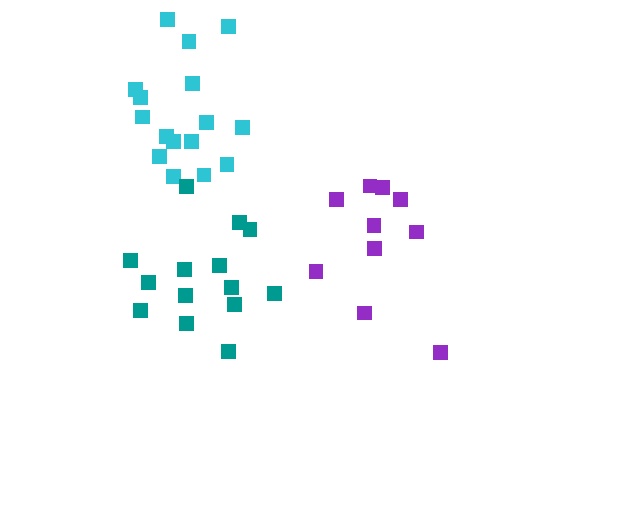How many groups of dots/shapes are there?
There are 3 groups.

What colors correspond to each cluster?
The clusters are colored: cyan, purple, teal.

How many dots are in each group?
Group 1: 16 dots, Group 2: 10 dots, Group 3: 14 dots (40 total).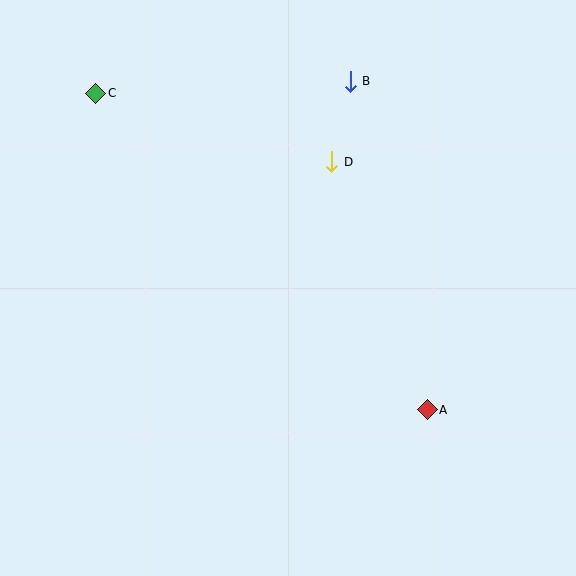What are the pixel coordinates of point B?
Point B is at (350, 81).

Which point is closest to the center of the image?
Point D at (332, 162) is closest to the center.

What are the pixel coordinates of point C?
Point C is at (96, 93).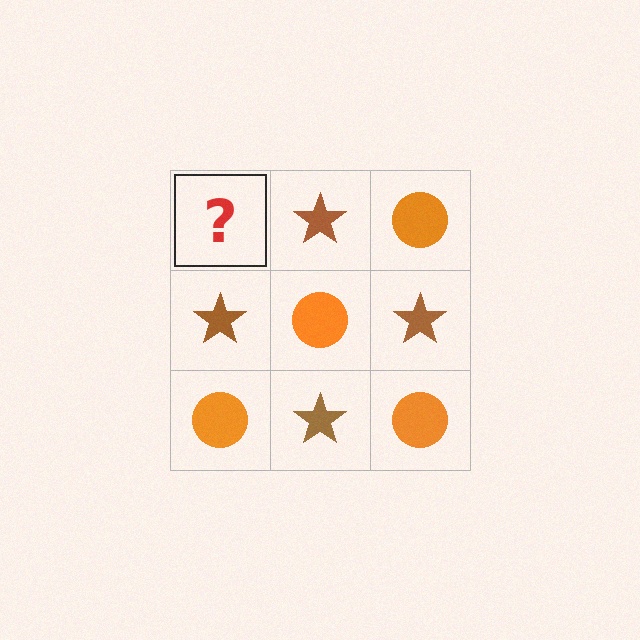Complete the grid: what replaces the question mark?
The question mark should be replaced with an orange circle.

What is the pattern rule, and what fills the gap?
The rule is that it alternates orange circle and brown star in a checkerboard pattern. The gap should be filled with an orange circle.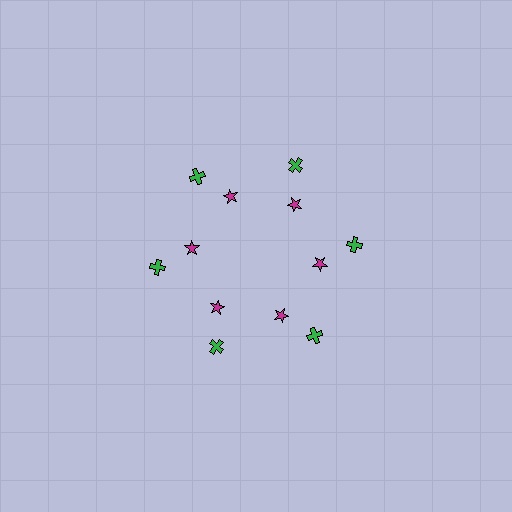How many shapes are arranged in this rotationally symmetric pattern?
There are 12 shapes, arranged in 6 groups of 2.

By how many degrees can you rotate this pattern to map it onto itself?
The pattern maps onto itself every 60 degrees of rotation.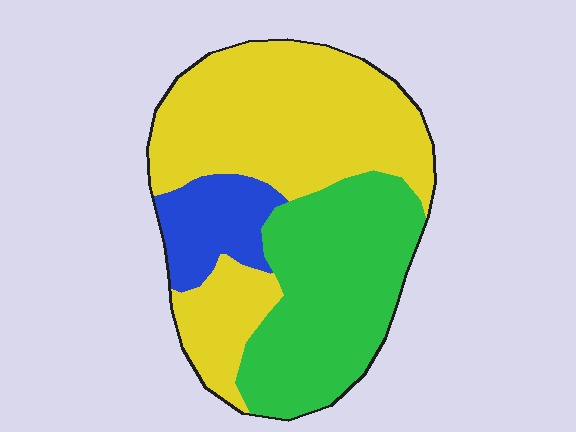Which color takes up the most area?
Yellow, at roughly 50%.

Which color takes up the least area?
Blue, at roughly 10%.